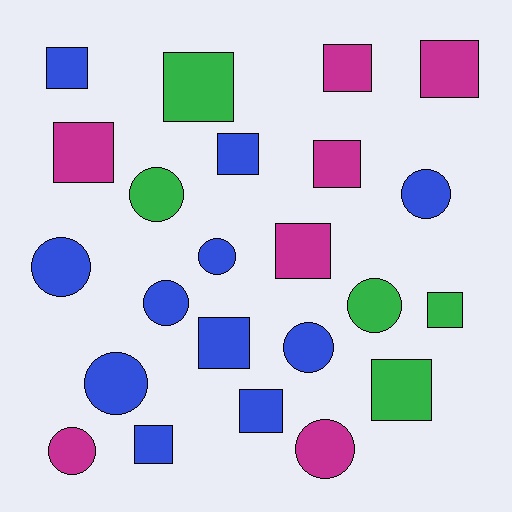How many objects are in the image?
There are 23 objects.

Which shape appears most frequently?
Square, with 13 objects.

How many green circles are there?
There are 2 green circles.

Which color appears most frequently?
Blue, with 11 objects.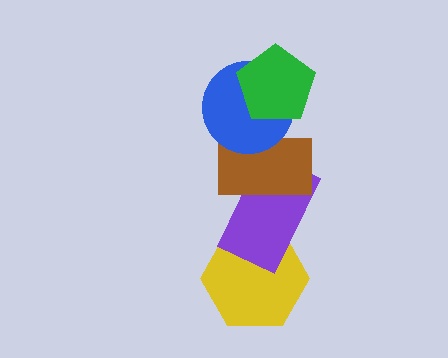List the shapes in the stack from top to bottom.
From top to bottom: the green pentagon, the blue circle, the brown rectangle, the purple rectangle, the yellow hexagon.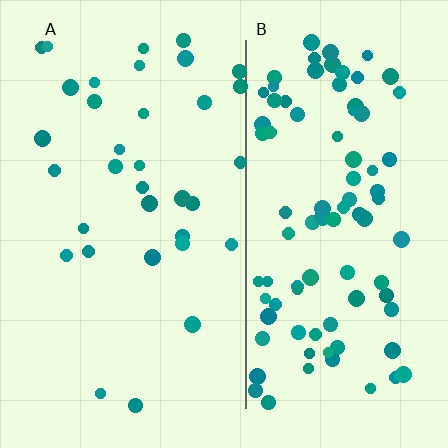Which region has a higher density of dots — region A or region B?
B (the right).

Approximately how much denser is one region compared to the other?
Approximately 2.7× — region B over region A.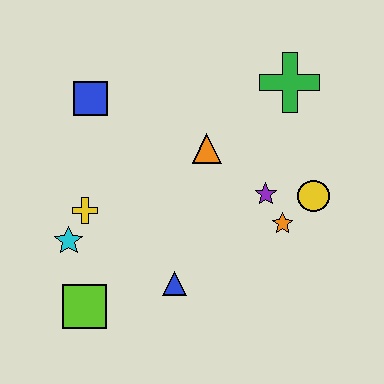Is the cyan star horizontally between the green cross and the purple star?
No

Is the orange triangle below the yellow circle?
No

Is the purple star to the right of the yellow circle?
No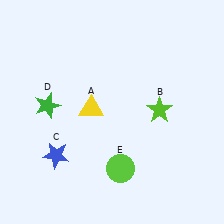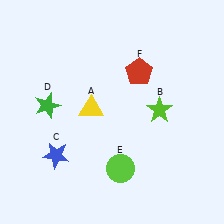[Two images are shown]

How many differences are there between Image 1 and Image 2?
There is 1 difference between the two images.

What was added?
A red pentagon (F) was added in Image 2.